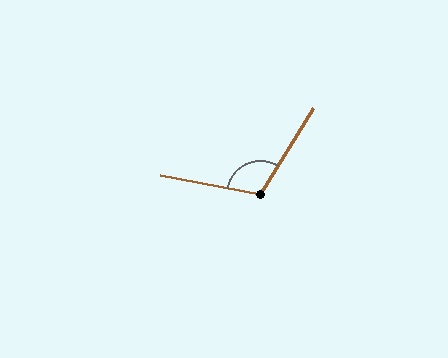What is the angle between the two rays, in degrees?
Approximately 112 degrees.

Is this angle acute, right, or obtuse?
It is obtuse.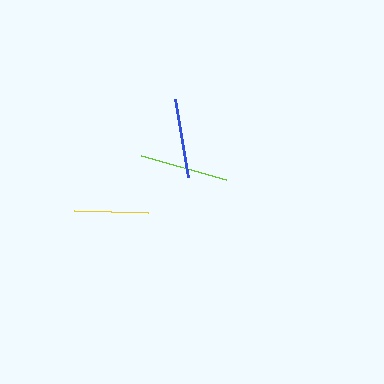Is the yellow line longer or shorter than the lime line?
The lime line is longer than the yellow line.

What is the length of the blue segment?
The blue segment is approximately 78 pixels long.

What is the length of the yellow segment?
The yellow segment is approximately 74 pixels long.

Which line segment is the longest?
The lime line is the longest at approximately 88 pixels.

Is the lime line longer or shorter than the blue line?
The lime line is longer than the blue line.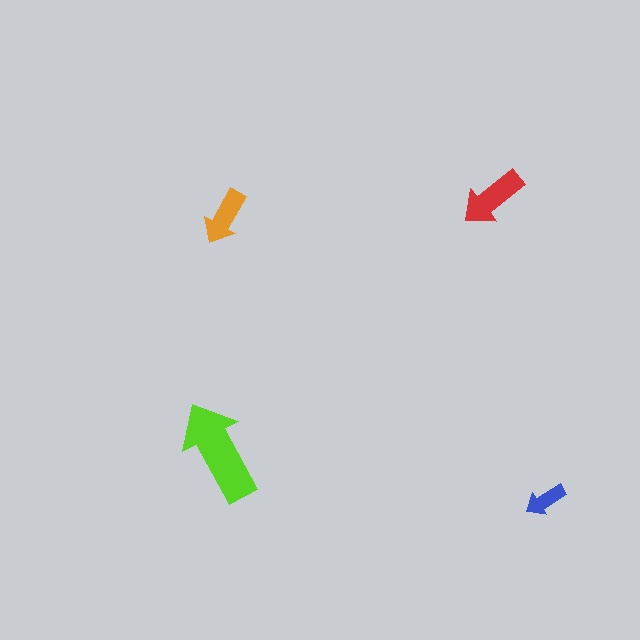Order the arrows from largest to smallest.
the lime one, the red one, the orange one, the blue one.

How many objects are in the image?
There are 4 objects in the image.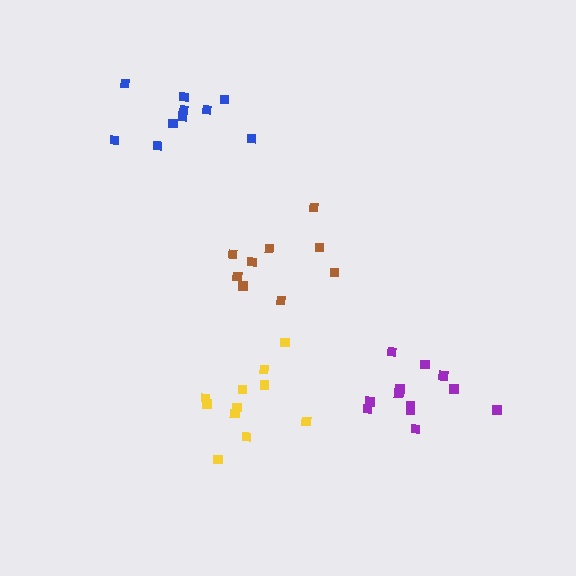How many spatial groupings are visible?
There are 4 spatial groupings.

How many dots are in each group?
Group 1: 9 dots, Group 2: 11 dots, Group 3: 10 dots, Group 4: 12 dots (42 total).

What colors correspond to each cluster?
The clusters are colored: brown, yellow, blue, purple.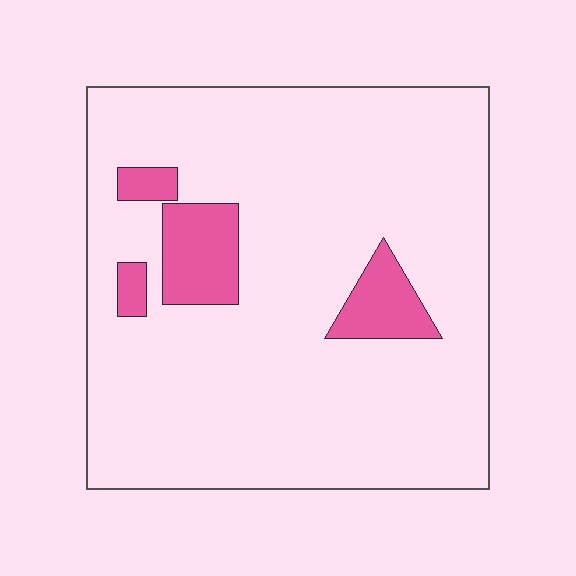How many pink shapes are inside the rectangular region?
4.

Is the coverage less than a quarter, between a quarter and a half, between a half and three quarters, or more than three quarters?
Less than a quarter.